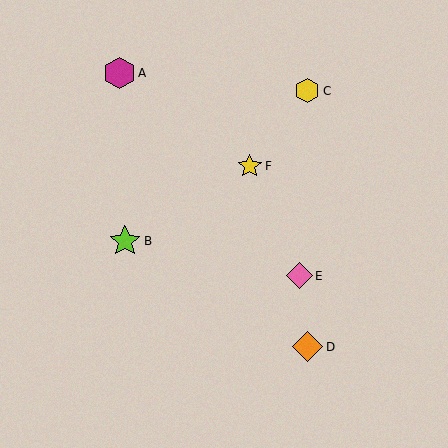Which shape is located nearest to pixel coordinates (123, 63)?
The magenta hexagon (labeled A) at (119, 73) is nearest to that location.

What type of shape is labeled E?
Shape E is a pink diamond.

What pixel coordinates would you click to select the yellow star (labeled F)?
Click at (250, 166) to select the yellow star F.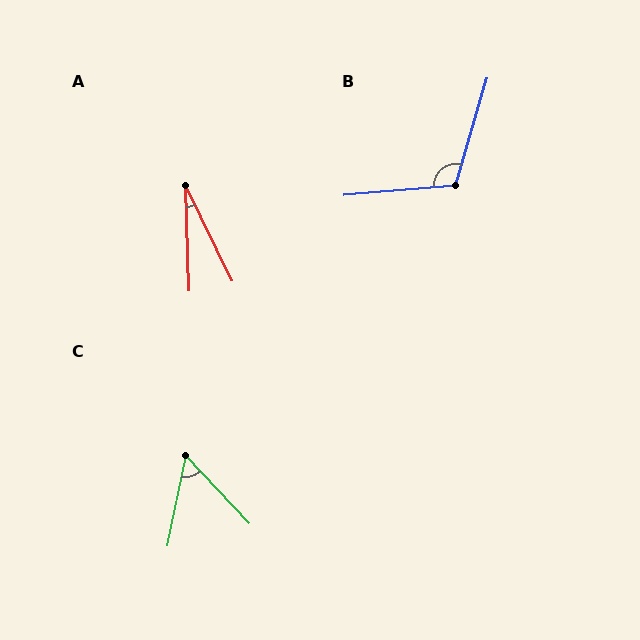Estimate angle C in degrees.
Approximately 55 degrees.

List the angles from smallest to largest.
A (24°), C (55°), B (111°).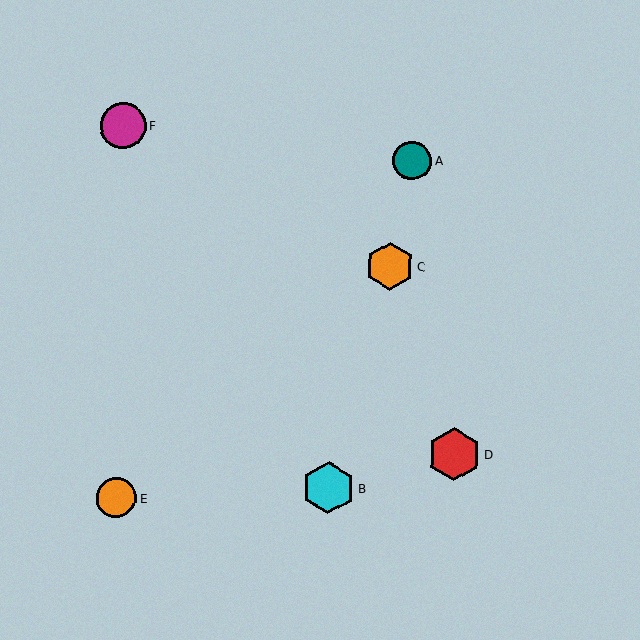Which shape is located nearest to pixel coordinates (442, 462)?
The red hexagon (labeled D) at (454, 454) is nearest to that location.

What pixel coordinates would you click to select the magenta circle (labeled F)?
Click at (123, 125) to select the magenta circle F.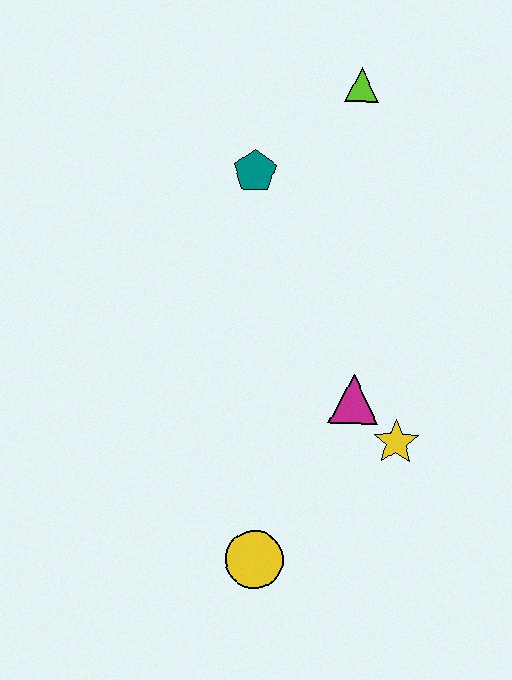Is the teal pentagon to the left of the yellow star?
Yes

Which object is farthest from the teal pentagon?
The yellow circle is farthest from the teal pentagon.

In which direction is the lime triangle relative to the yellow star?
The lime triangle is above the yellow star.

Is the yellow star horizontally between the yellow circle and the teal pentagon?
No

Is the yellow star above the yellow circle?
Yes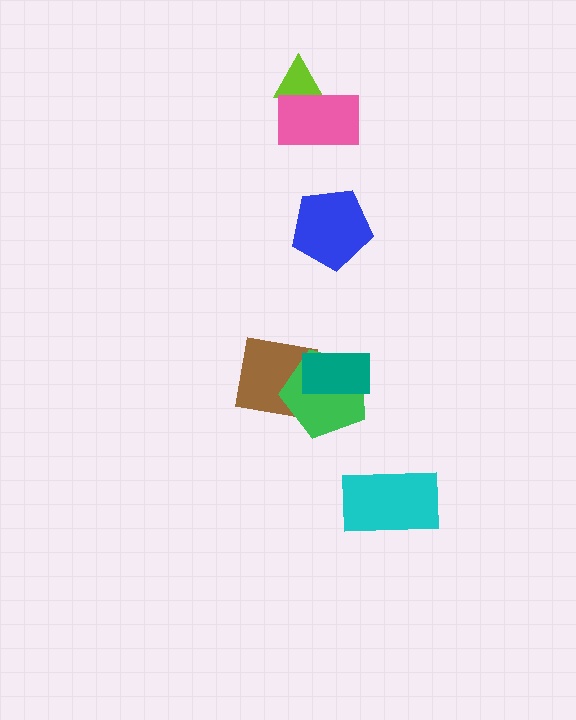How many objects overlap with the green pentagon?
2 objects overlap with the green pentagon.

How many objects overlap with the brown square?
2 objects overlap with the brown square.